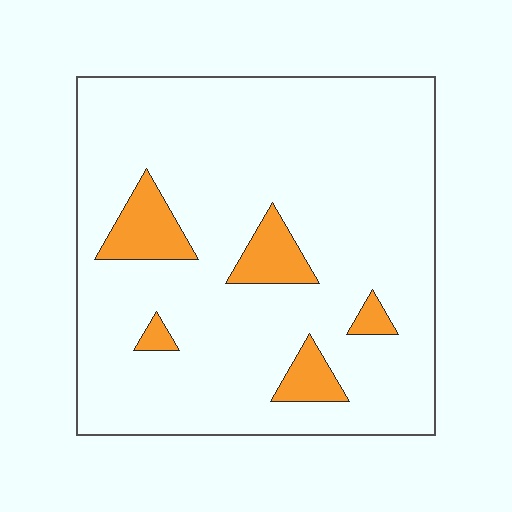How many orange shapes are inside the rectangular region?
5.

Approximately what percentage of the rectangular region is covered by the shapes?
Approximately 10%.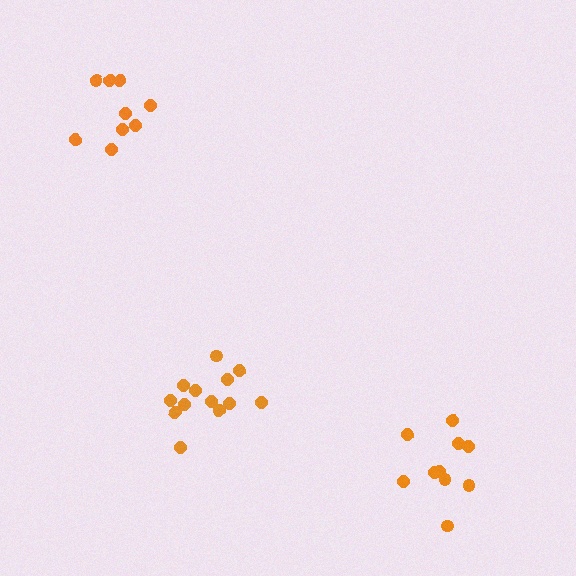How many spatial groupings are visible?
There are 3 spatial groupings.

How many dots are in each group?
Group 1: 9 dots, Group 2: 10 dots, Group 3: 13 dots (32 total).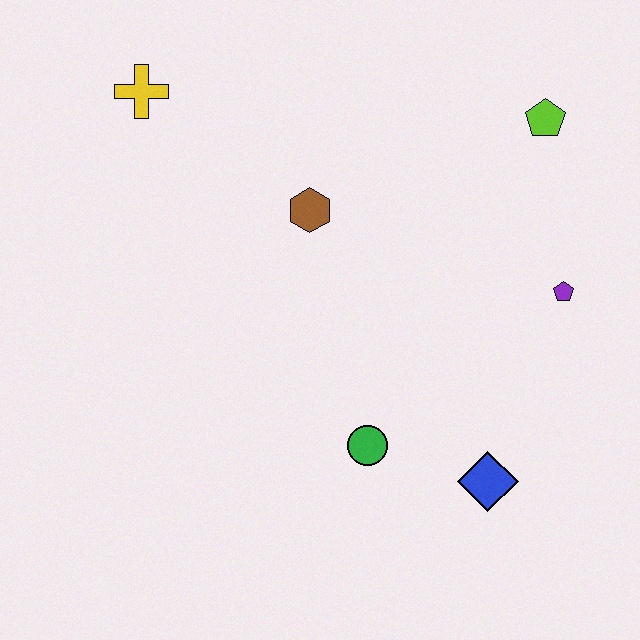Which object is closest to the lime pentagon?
The purple pentagon is closest to the lime pentagon.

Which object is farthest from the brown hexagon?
The blue diamond is farthest from the brown hexagon.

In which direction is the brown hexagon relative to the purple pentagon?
The brown hexagon is to the left of the purple pentagon.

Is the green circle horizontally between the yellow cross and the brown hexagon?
No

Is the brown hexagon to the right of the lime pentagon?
No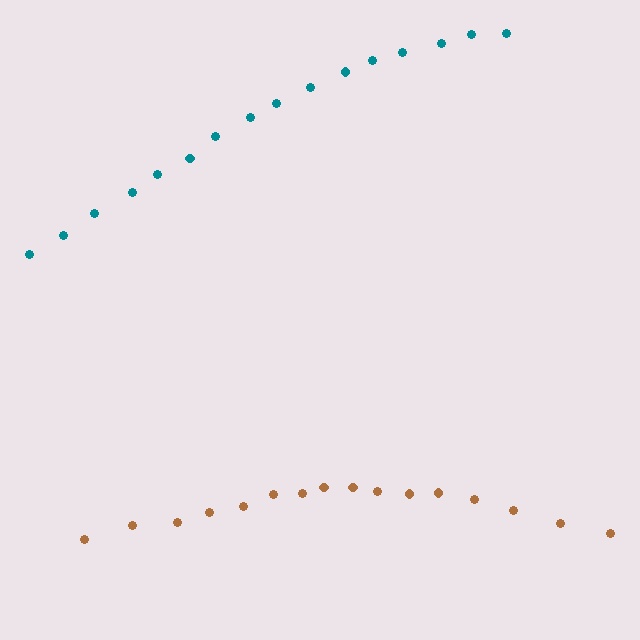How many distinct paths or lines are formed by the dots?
There are 2 distinct paths.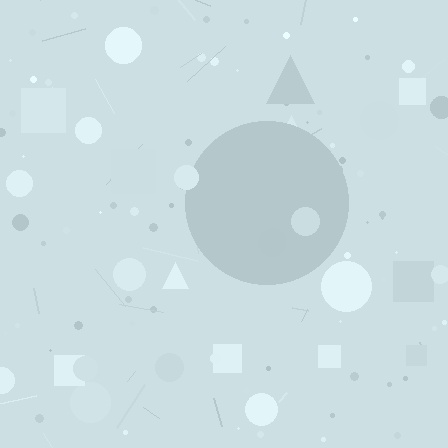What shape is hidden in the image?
A circle is hidden in the image.